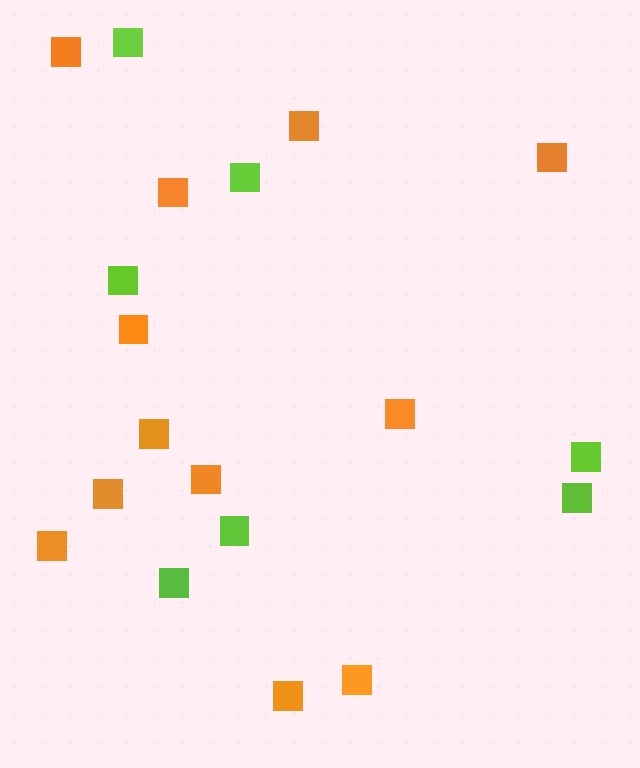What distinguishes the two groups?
There are 2 groups: one group of orange squares (12) and one group of lime squares (7).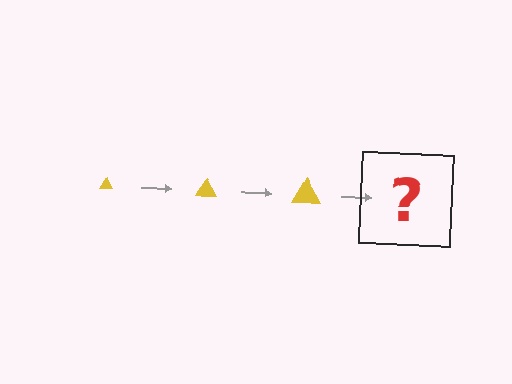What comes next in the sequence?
The next element should be a yellow triangle, larger than the previous one.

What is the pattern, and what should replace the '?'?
The pattern is that the triangle gets progressively larger each step. The '?' should be a yellow triangle, larger than the previous one.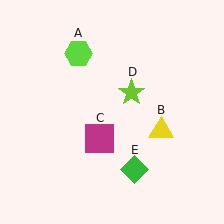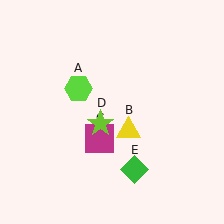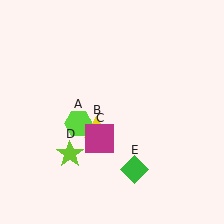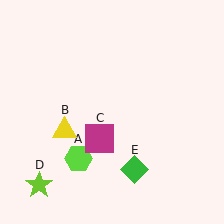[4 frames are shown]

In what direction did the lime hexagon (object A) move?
The lime hexagon (object A) moved down.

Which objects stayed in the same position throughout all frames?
Magenta square (object C) and green diamond (object E) remained stationary.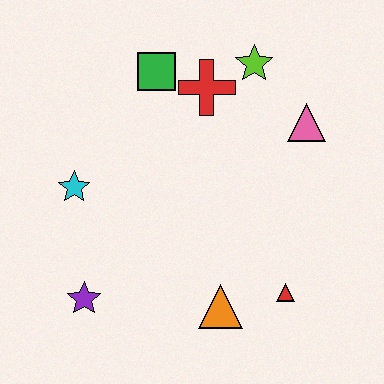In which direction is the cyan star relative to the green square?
The cyan star is below the green square.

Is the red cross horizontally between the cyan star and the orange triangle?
Yes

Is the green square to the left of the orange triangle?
Yes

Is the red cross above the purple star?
Yes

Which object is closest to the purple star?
The cyan star is closest to the purple star.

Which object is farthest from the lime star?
The purple star is farthest from the lime star.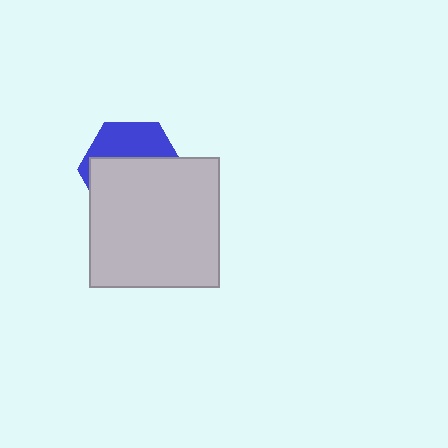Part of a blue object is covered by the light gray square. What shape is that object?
It is a hexagon.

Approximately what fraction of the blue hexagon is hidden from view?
Roughly 63% of the blue hexagon is hidden behind the light gray square.